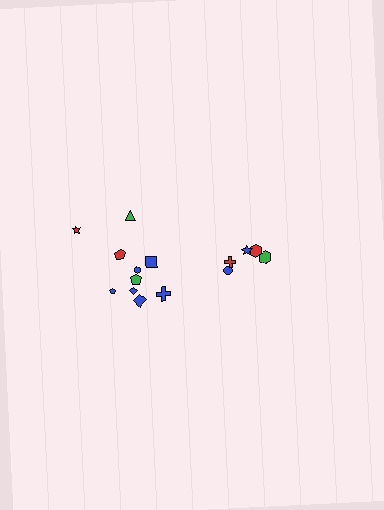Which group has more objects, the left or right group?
The left group.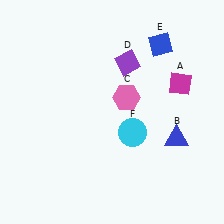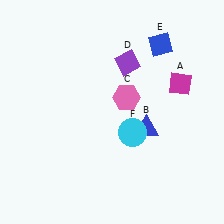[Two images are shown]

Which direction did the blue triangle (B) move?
The blue triangle (B) moved left.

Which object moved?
The blue triangle (B) moved left.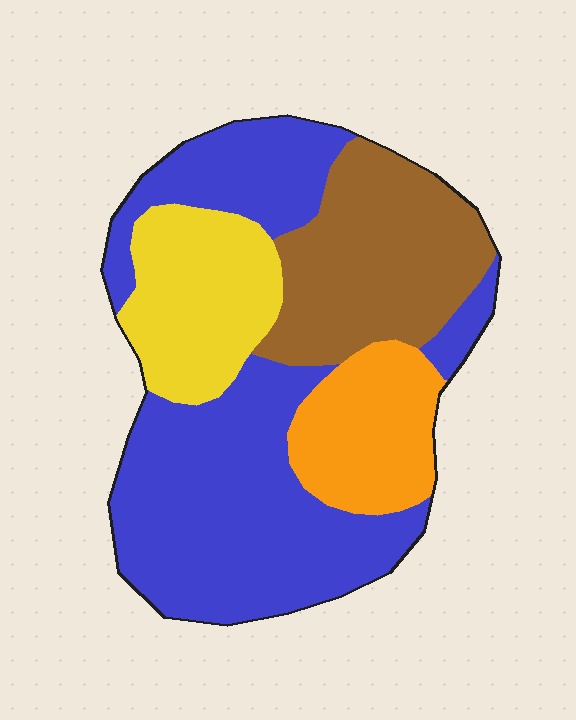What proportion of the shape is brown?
Brown covers 22% of the shape.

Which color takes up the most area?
Blue, at roughly 50%.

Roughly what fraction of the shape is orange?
Orange takes up about one eighth (1/8) of the shape.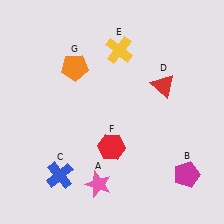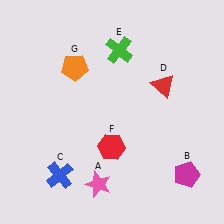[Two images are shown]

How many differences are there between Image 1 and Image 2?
There is 1 difference between the two images.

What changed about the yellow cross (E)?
In Image 1, E is yellow. In Image 2, it changed to green.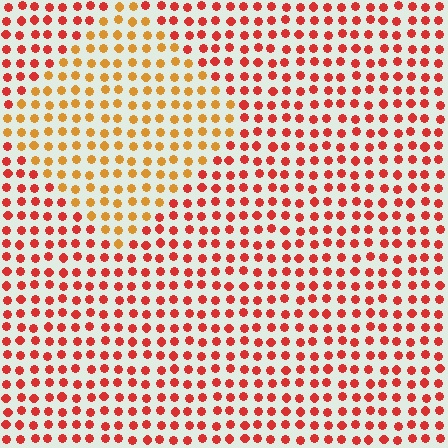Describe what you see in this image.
The image is filled with small red elements in a uniform arrangement. A diamond-shaped region is visible where the elements are tinted to a slightly different hue, forming a subtle color boundary.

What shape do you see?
I see a diamond.